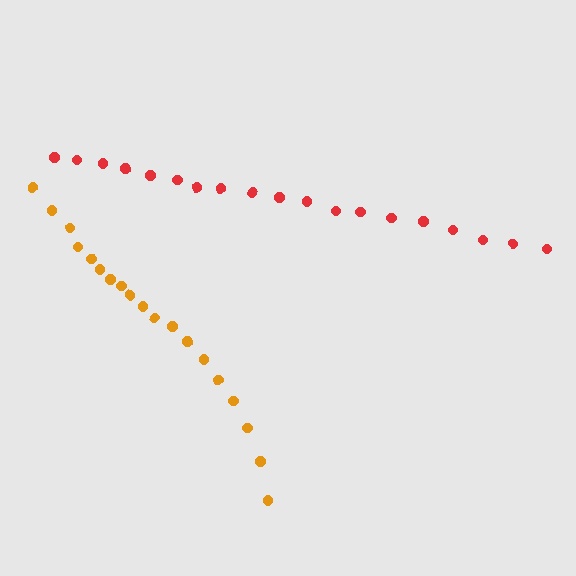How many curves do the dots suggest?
There are 2 distinct paths.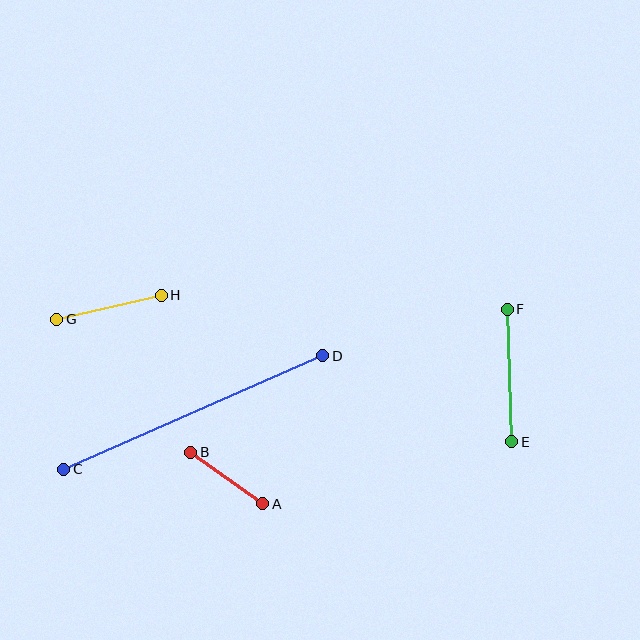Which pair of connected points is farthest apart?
Points C and D are farthest apart.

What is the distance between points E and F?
The distance is approximately 133 pixels.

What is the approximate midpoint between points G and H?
The midpoint is at approximately (109, 307) pixels.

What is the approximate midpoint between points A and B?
The midpoint is at approximately (227, 478) pixels.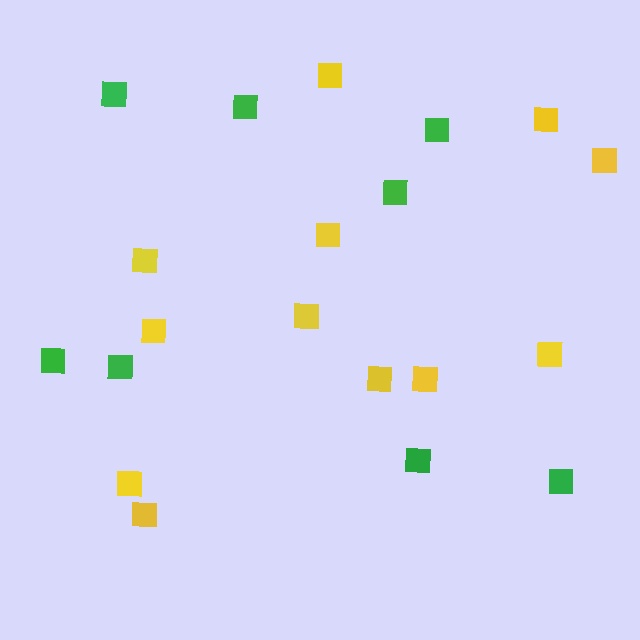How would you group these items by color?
There are 2 groups: one group of yellow squares (12) and one group of green squares (8).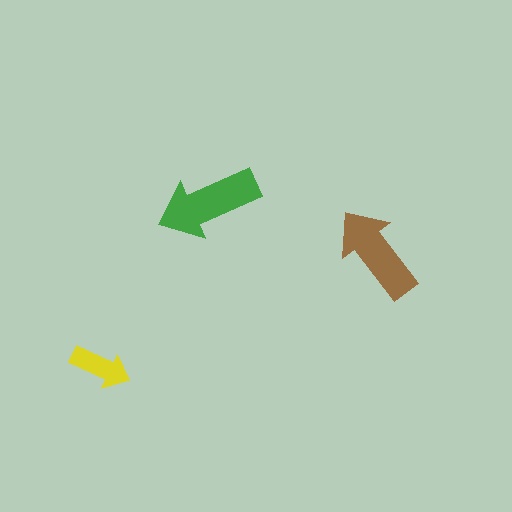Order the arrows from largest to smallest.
the green one, the brown one, the yellow one.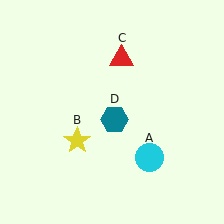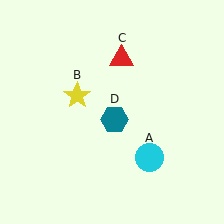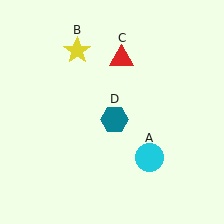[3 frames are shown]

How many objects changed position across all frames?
1 object changed position: yellow star (object B).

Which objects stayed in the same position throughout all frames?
Cyan circle (object A) and red triangle (object C) and teal hexagon (object D) remained stationary.